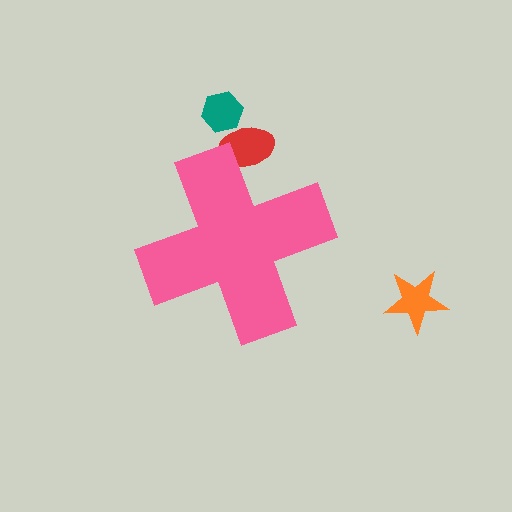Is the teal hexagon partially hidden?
No, the teal hexagon is fully visible.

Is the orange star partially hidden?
No, the orange star is fully visible.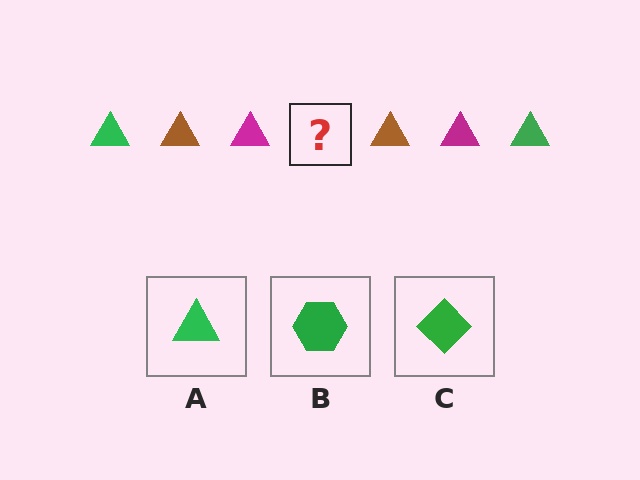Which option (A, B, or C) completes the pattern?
A.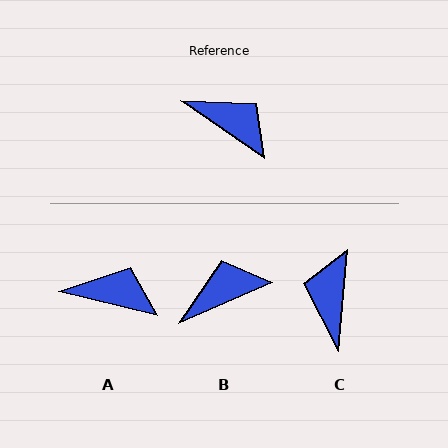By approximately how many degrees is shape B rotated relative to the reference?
Approximately 58 degrees counter-clockwise.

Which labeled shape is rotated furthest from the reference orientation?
C, about 119 degrees away.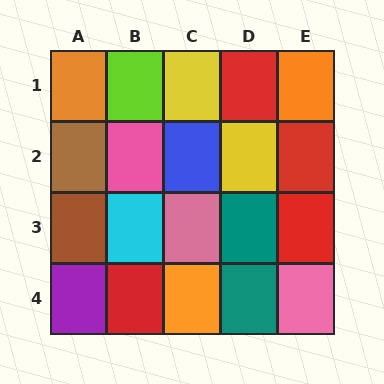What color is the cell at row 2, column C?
Blue.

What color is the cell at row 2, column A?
Brown.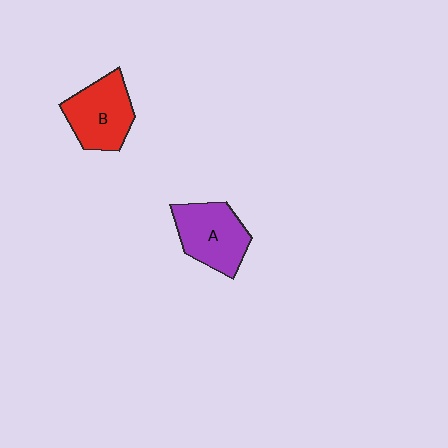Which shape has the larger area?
Shape A (purple).